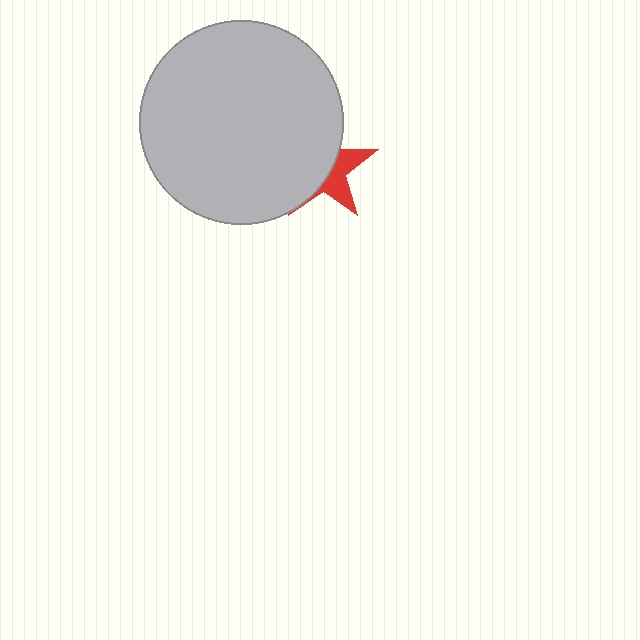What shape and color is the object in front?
The object in front is a light gray circle.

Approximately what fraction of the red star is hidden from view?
Roughly 63% of the red star is hidden behind the light gray circle.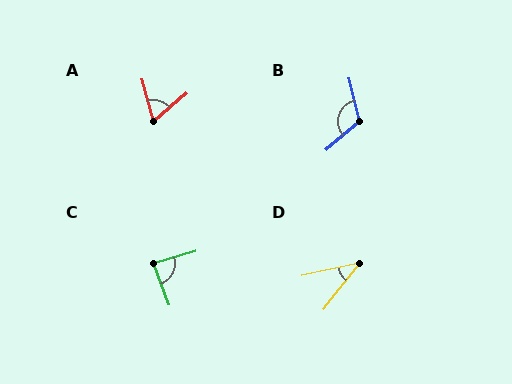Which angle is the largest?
B, at approximately 116 degrees.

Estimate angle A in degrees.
Approximately 66 degrees.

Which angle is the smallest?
D, at approximately 39 degrees.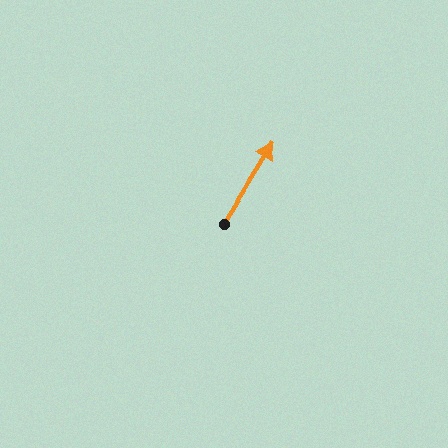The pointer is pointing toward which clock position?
Roughly 1 o'clock.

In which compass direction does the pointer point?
Northeast.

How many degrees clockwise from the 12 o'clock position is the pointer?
Approximately 32 degrees.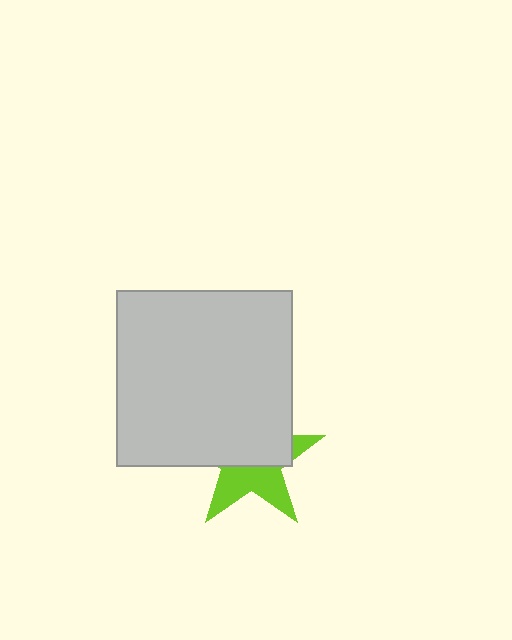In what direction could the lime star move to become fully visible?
The lime star could move down. That would shift it out from behind the light gray square entirely.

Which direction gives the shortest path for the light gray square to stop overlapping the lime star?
Moving up gives the shortest separation.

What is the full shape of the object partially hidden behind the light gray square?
The partially hidden object is a lime star.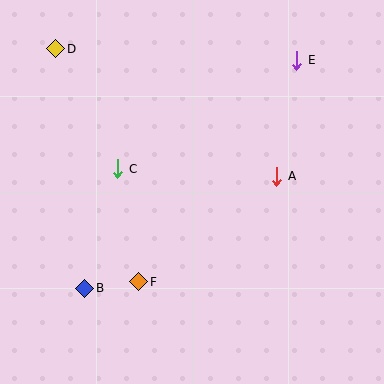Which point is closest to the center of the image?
Point C at (118, 169) is closest to the center.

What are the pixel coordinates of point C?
Point C is at (118, 169).